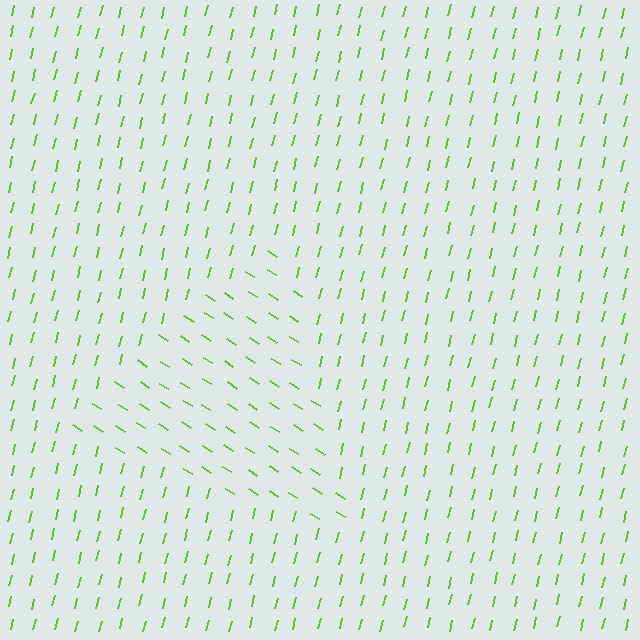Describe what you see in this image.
The image is filled with small lime line segments. A triangle region in the image has lines oriented differently from the surrounding lines, creating a visible texture boundary.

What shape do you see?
I see a triangle.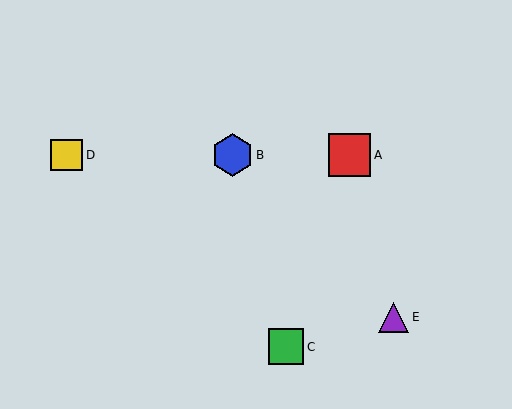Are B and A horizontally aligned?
Yes, both are at y≈155.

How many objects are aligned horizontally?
3 objects (A, B, D) are aligned horizontally.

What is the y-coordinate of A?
Object A is at y≈155.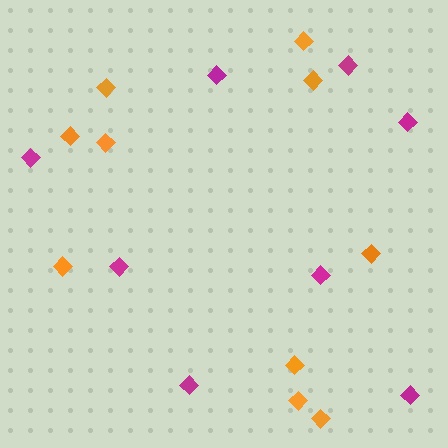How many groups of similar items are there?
There are 2 groups: one group of orange diamonds (10) and one group of magenta diamonds (8).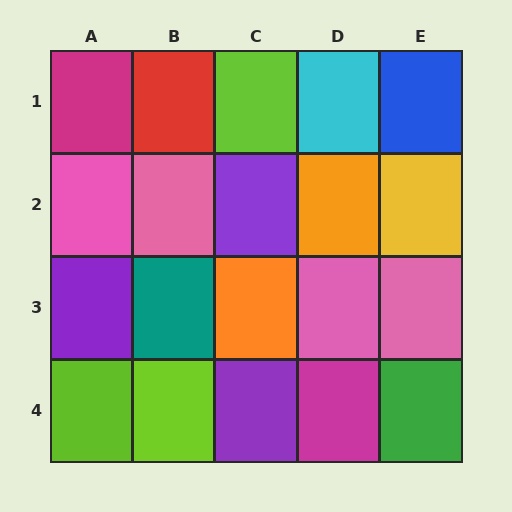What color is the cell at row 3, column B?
Teal.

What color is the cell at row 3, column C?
Orange.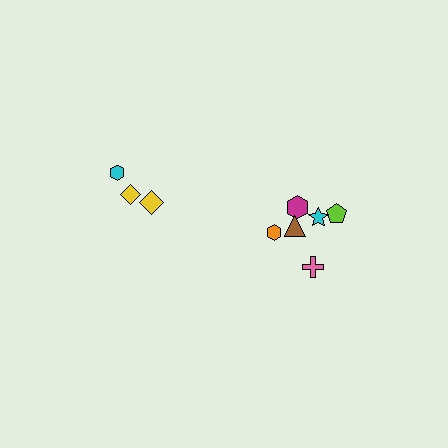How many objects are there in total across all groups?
There are 9 objects.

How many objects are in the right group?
There are 6 objects.